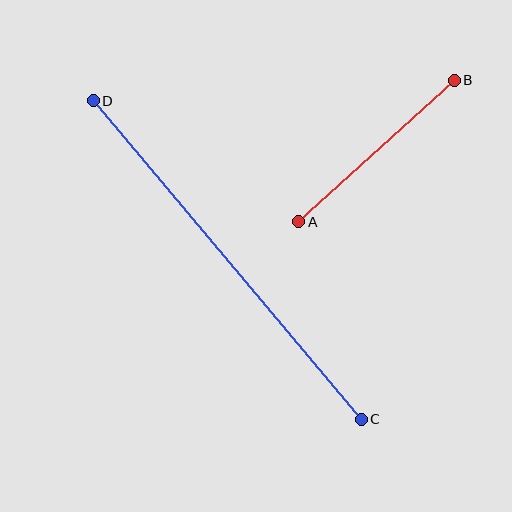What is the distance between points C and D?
The distance is approximately 417 pixels.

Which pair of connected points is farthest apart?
Points C and D are farthest apart.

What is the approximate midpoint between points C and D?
The midpoint is at approximately (227, 260) pixels.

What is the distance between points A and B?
The distance is approximately 210 pixels.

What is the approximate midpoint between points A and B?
The midpoint is at approximately (376, 151) pixels.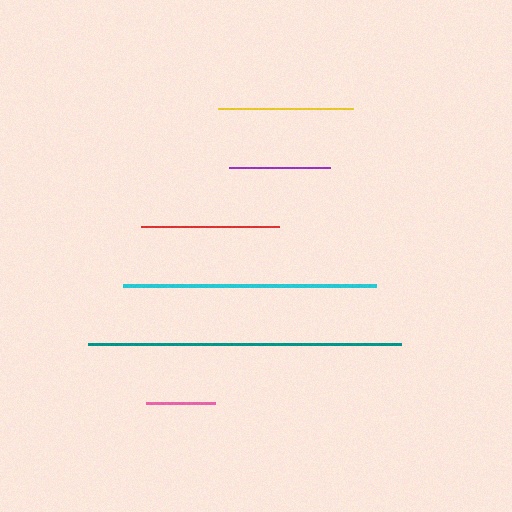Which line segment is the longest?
The teal line is the longest at approximately 313 pixels.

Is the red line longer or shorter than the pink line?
The red line is longer than the pink line.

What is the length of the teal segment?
The teal segment is approximately 313 pixels long.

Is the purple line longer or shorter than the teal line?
The teal line is longer than the purple line.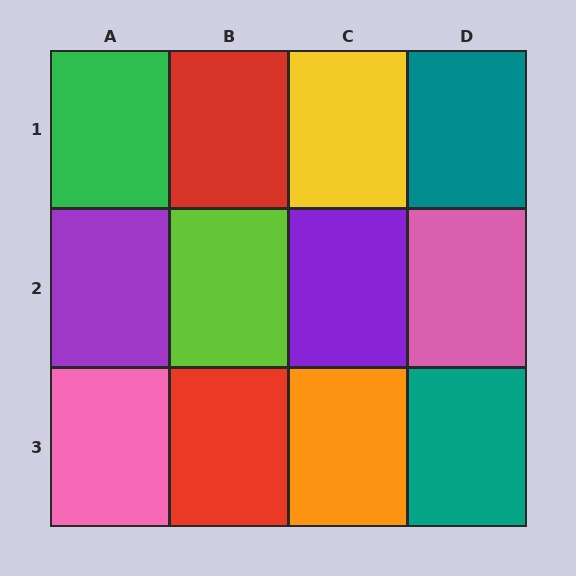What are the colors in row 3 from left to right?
Pink, red, orange, teal.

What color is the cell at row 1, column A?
Green.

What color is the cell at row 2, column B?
Lime.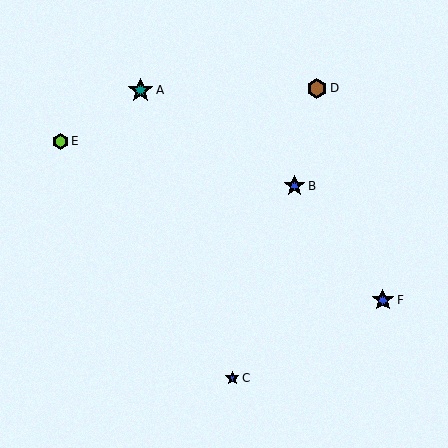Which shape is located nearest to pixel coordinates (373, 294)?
The blue star (labeled F) at (383, 300) is nearest to that location.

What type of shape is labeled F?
Shape F is a blue star.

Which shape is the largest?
The teal star (labeled A) is the largest.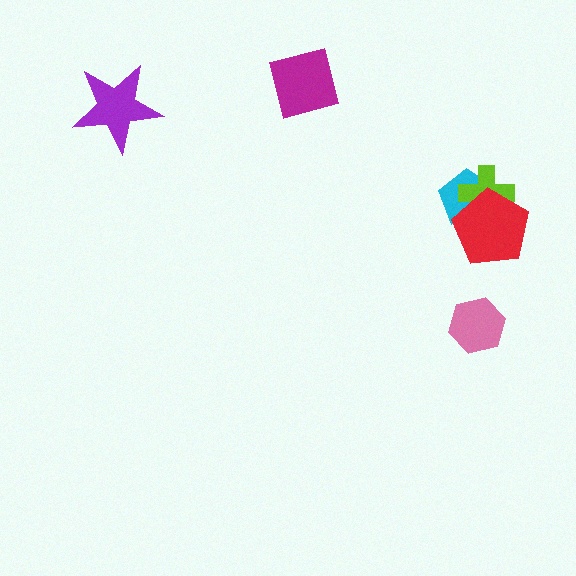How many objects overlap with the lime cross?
2 objects overlap with the lime cross.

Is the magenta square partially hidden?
No, no other shape covers it.